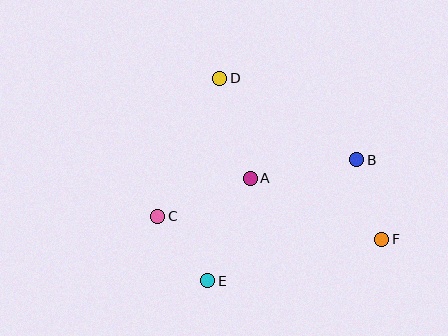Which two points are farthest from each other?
Points D and F are farthest from each other.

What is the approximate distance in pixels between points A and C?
The distance between A and C is approximately 99 pixels.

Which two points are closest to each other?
Points C and E are closest to each other.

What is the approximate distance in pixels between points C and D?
The distance between C and D is approximately 151 pixels.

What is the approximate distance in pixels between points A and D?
The distance between A and D is approximately 104 pixels.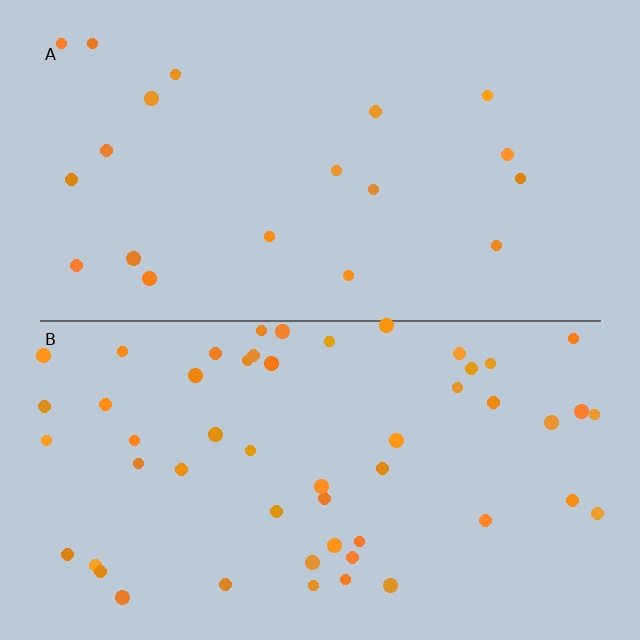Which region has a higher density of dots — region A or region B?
B (the bottom).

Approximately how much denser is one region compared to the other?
Approximately 2.7× — region B over region A.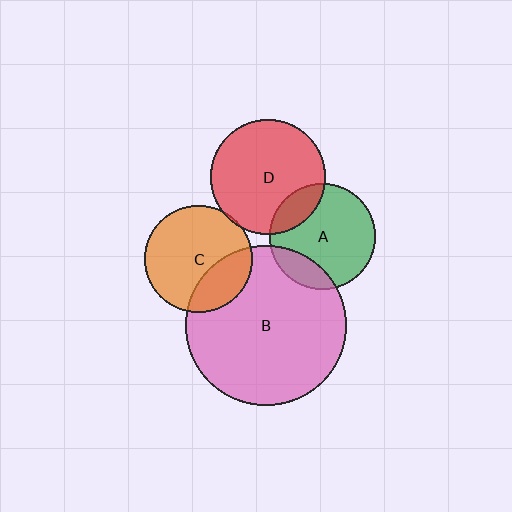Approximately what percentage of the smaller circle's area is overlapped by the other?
Approximately 15%.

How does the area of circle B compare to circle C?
Approximately 2.2 times.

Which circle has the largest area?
Circle B (pink).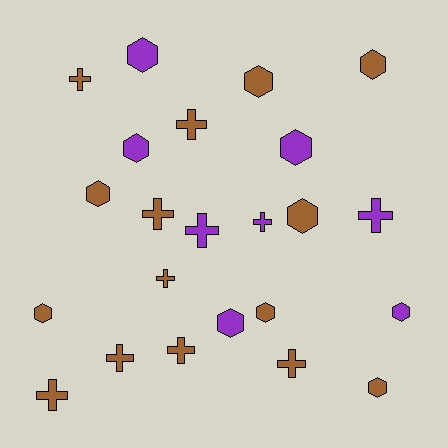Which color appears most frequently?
Brown, with 15 objects.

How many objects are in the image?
There are 23 objects.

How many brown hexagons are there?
There are 7 brown hexagons.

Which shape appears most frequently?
Hexagon, with 12 objects.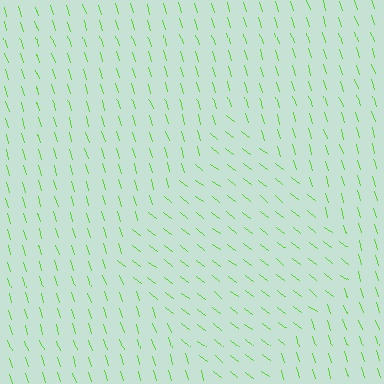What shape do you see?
I see a diamond.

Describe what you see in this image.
The image is filled with small lime line segments. A diamond region in the image has lines oriented differently from the surrounding lines, creating a visible texture boundary.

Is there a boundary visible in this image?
Yes, there is a texture boundary formed by a change in line orientation.